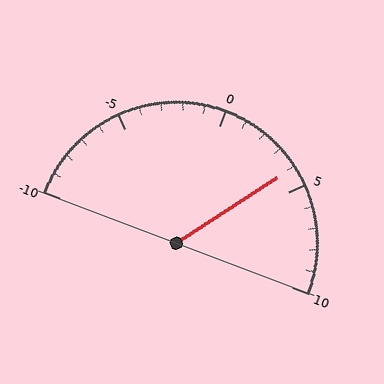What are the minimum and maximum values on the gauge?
The gauge ranges from -10 to 10.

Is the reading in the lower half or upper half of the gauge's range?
The reading is in the upper half of the range (-10 to 10).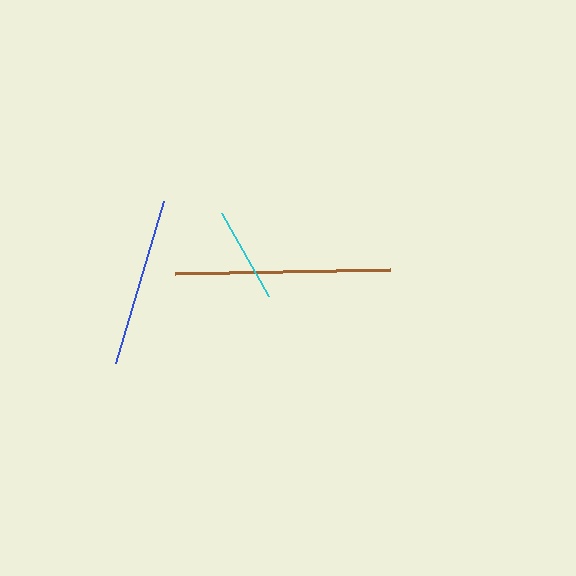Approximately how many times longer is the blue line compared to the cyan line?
The blue line is approximately 1.8 times the length of the cyan line.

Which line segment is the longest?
The brown line is the longest at approximately 216 pixels.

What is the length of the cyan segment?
The cyan segment is approximately 95 pixels long.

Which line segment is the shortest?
The cyan line is the shortest at approximately 95 pixels.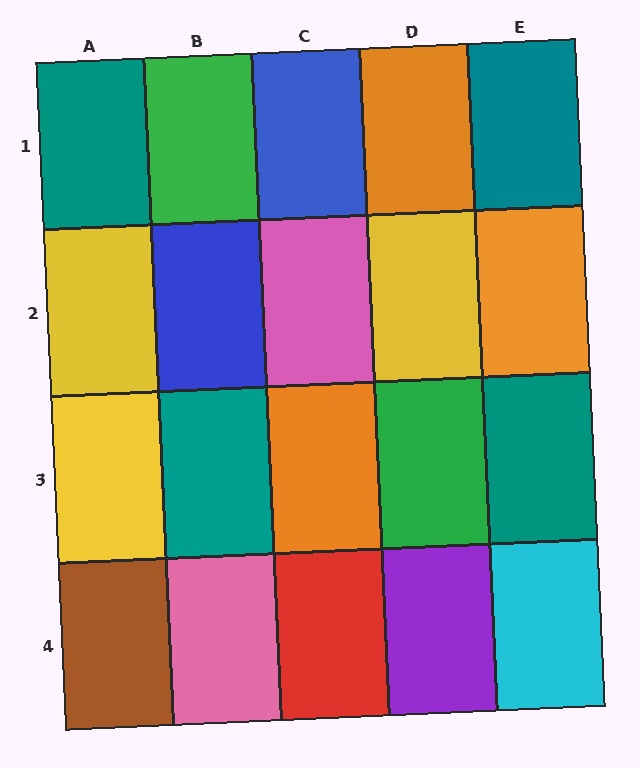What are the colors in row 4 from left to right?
Brown, pink, red, purple, cyan.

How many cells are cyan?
1 cell is cyan.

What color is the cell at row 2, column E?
Orange.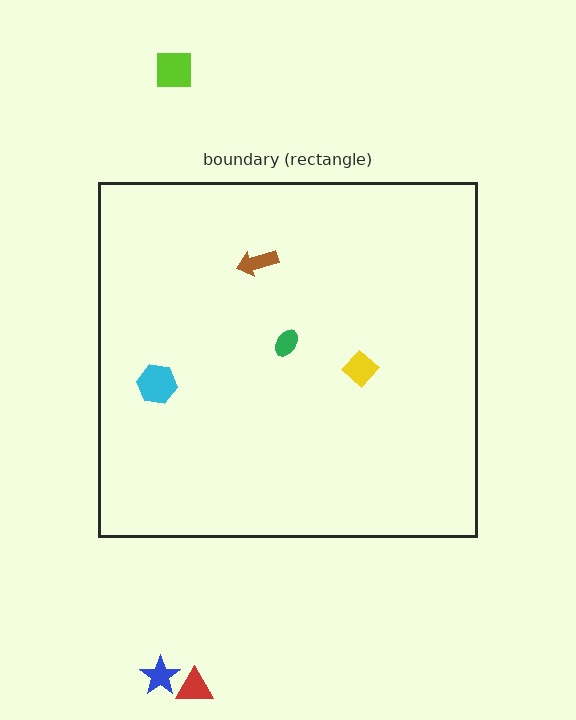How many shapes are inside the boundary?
4 inside, 3 outside.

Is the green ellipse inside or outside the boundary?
Inside.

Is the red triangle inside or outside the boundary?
Outside.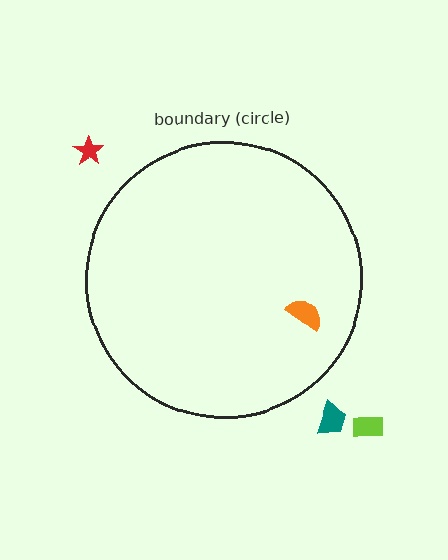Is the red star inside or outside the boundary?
Outside.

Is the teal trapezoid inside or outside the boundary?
Outside.